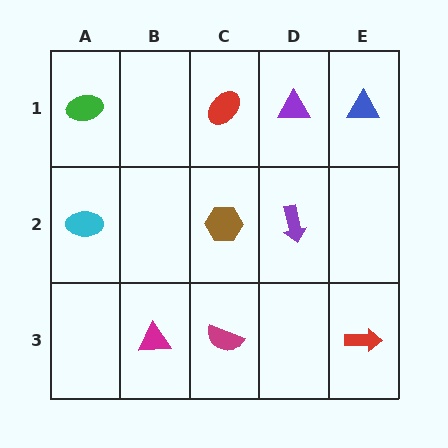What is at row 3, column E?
A red arrow.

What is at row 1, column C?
A red ellipse.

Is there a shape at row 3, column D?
No, that cell is empty.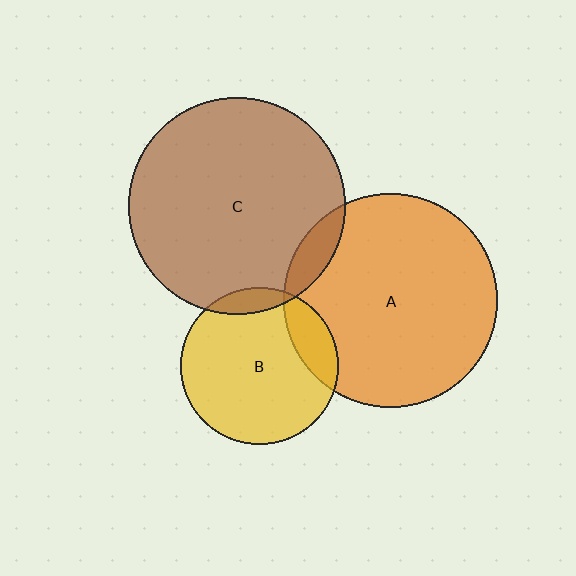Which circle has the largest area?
Circle C (brown).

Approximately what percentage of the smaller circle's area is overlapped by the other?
Approximately 15%.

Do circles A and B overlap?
Yes.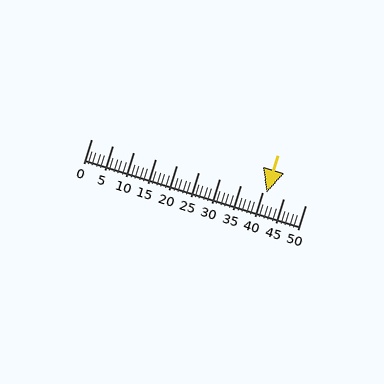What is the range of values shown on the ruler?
The ruler shows values from 0 to 50.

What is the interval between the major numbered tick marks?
The major tick marks are spaced 5 units apart.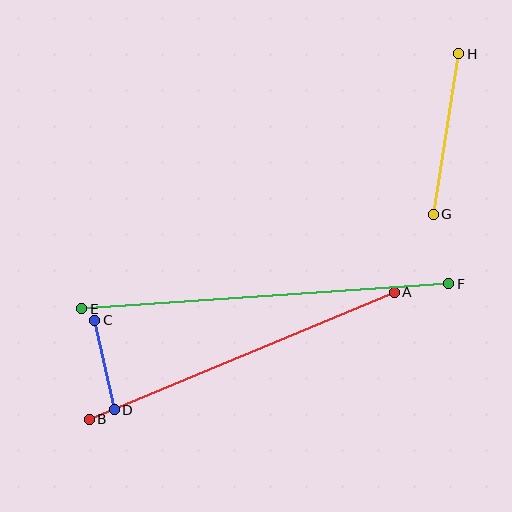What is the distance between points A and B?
The distance is approximately 330 pixels.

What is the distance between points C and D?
The distance is approximately 91 pixels.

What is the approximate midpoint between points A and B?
The midpoint is at approximately (242, 356) pixels.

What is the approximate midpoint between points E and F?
The midpoint is at approximately (265, 296) pixels.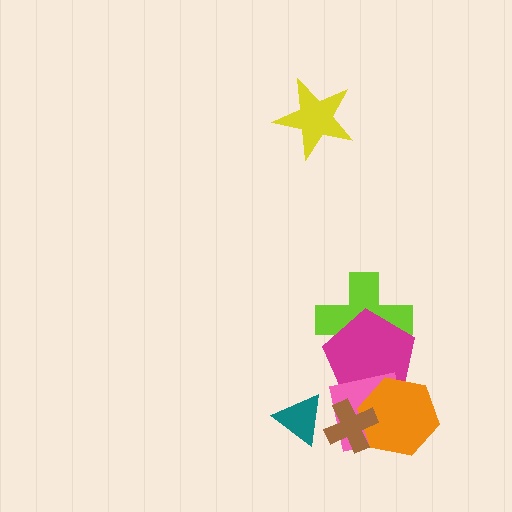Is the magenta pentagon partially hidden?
Yes, it is partially covered by another shape.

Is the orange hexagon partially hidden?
Yes, it is partially covered by another shape.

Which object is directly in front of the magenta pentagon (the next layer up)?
The pink square is directly in front of the magenta pentagon.